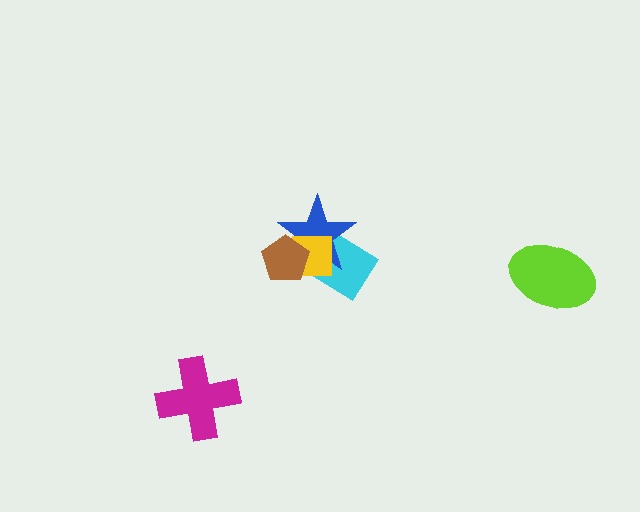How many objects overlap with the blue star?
3 objects overlap with the blue star.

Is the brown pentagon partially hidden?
No, no other shape covers it.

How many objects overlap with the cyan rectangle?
3 objects overlap with the cyan rectangle.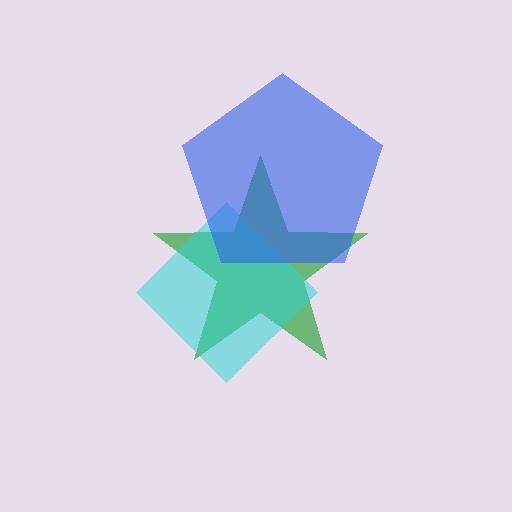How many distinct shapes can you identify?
There are 3 distinct shapes: a green star, a cyan diamond, a blue pentagon.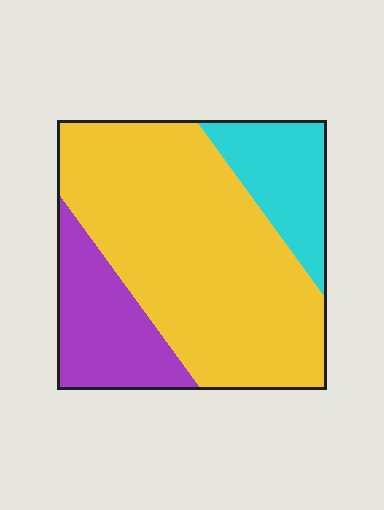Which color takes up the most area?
Yellow, at roughly 65%.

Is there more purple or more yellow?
Yellow.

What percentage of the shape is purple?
Purple takes up about one fifth (1/5) of the shape.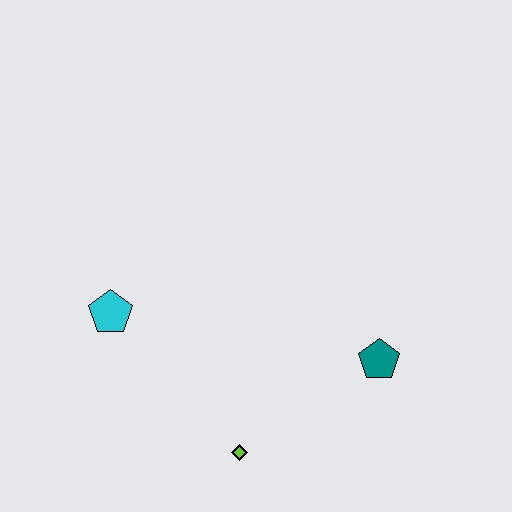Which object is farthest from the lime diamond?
The cyan pentagon is farthest from the lime diamond.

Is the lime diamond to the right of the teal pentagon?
No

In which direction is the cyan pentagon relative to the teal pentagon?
The cyan pentagon is to the left of the teal pentagon.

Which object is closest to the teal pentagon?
The lime diamond is closest to the teal pentagon.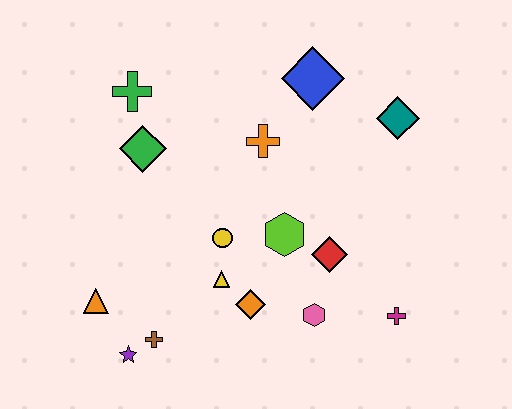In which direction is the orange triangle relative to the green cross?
The orange triangle is below the green cross.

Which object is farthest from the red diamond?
The green cross is farthest from the red diamond.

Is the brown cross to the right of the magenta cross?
No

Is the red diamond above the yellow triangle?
Yes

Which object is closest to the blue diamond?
The orange cross is closest to the blue diamond.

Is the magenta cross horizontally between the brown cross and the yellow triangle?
No